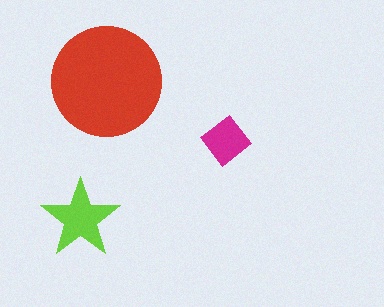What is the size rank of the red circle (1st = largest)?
1st.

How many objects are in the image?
There are 3 objects in the image.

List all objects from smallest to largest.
The magenta diamond, the lime star, the red circle.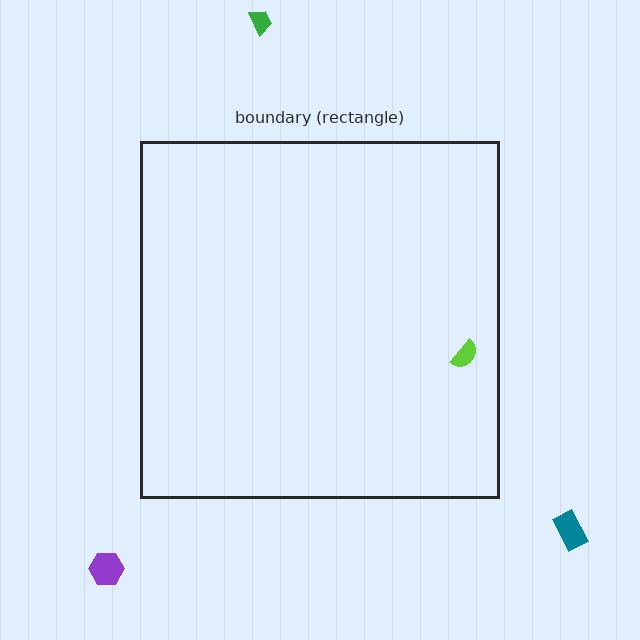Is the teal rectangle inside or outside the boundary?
Outside.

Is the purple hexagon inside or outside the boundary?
Outside.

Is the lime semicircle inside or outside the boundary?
Inside.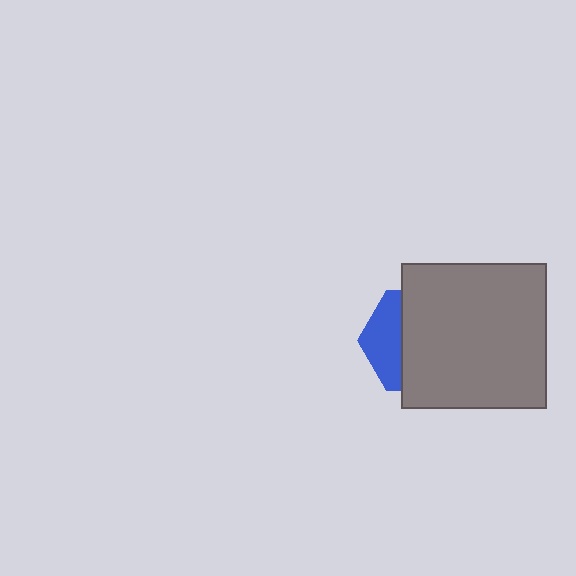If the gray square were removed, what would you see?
You would see the complete blue hexagon.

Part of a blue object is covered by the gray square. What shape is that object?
It is a hexagon.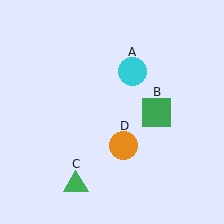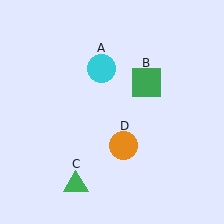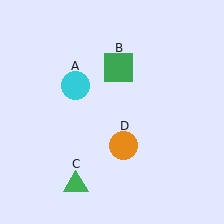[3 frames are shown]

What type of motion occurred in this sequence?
The cyan circle (object A), green square (object B) rotated counterclockwise around the center of the scene.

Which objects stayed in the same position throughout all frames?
Green triangle (object C) and orange circle (object D) remained stationary.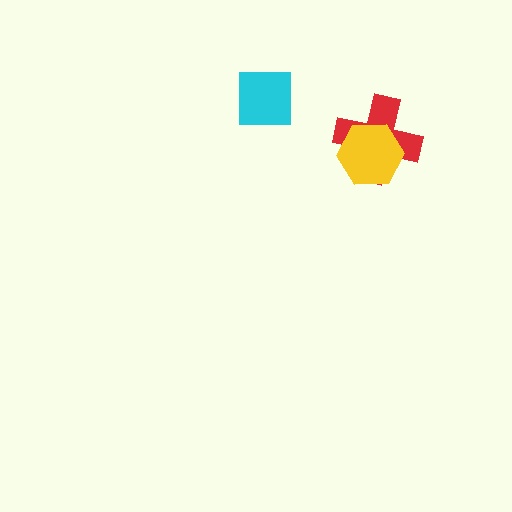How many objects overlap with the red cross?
1 object overlaps with the red cross.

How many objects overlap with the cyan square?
0 objects overlap with the cyan square.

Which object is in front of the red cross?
The yellow hexagon is in front of the red cross.